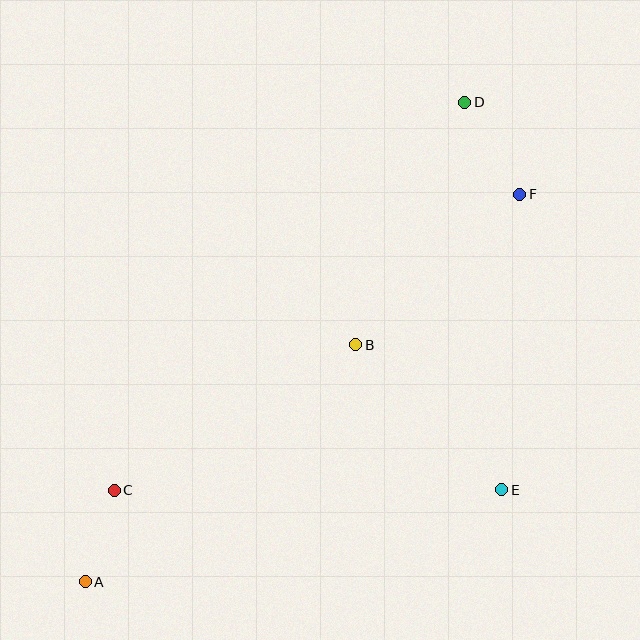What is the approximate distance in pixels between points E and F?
The distance between E and F is approximately 296 pixels.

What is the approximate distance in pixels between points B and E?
The distance between B and E is approximately 206 pixels.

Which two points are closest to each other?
Points A and C are closest to each other.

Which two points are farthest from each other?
Points A and D are farthest from each other.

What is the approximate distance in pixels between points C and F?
The distance between C and F is approximately 502 pixels.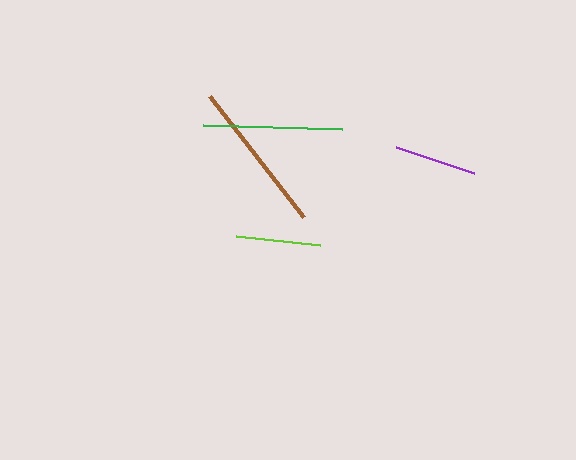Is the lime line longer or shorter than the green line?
The green line is longer than the lime line.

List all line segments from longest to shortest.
From longest to shortest: brown, green, lime, purple.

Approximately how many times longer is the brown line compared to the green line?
The brown line is approximately 1.1 times the length of the green line.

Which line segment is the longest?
The brown line is the longest at approximately 154 pixels.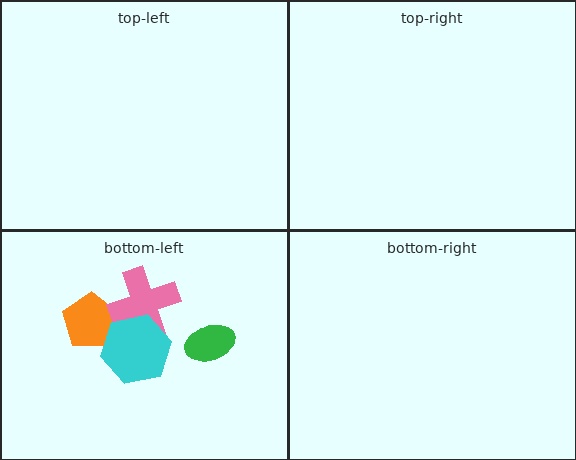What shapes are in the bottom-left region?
The orange pentagon, the pink cross, the cyan hexagon, the green ellipse.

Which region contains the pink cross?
The bottom-left region.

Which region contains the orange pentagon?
The bottom-left region.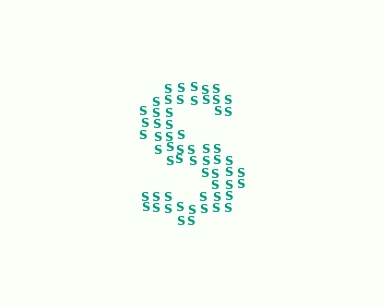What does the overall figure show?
The overall figure shows the letter S.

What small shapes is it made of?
It is made of small letter S's.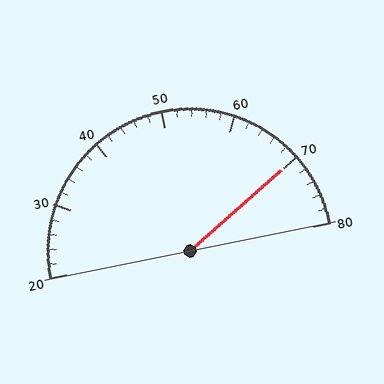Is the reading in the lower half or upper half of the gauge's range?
The reading is in the upper half of the range (20 to 80).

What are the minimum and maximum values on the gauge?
The gauge ranges from 20 to 80.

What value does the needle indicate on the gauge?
The needle indicates approximately 70.